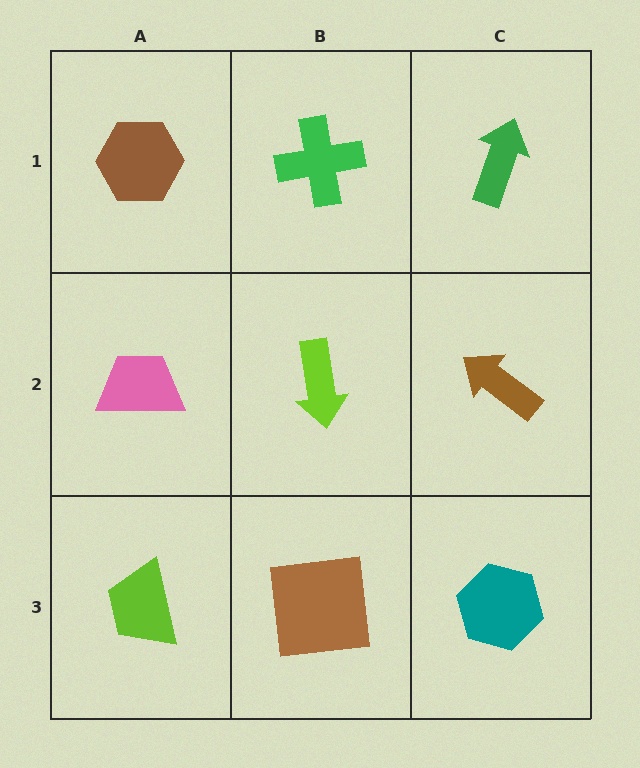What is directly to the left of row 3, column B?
A lime trapezoid.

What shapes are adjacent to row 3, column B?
A lime arrow (row 2, column B), a lime trapezoid (row 3, column A), a teal hexagon (row 3, column C).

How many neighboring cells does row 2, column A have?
3.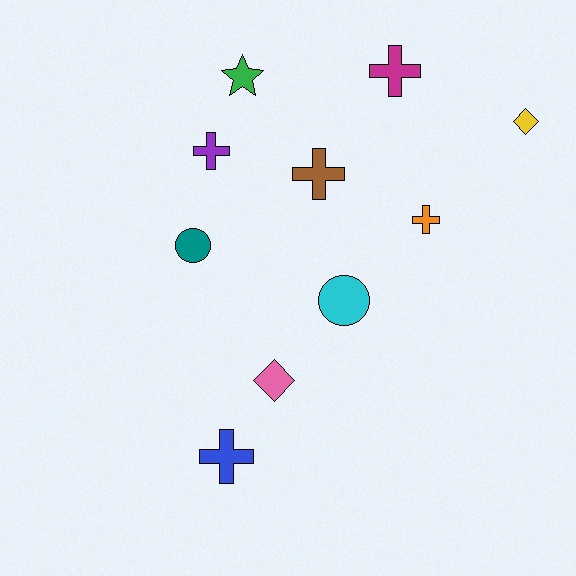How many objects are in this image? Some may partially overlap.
There are 10 objects.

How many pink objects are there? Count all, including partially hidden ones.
There is 1 pink object.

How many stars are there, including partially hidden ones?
There is 1 star.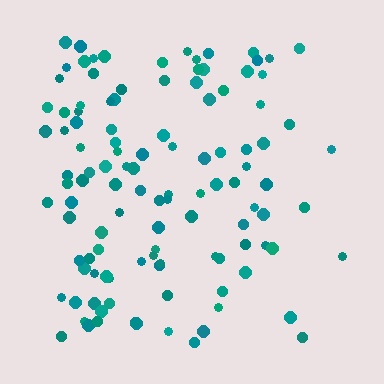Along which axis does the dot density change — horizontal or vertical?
Horizontal.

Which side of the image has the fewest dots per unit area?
The right.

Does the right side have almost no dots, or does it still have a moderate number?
Still a moderate number, just noticeably fewer than the left.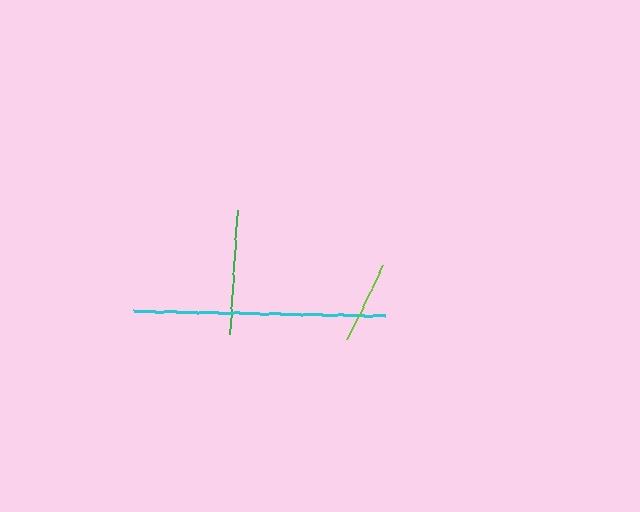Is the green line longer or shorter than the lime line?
The green line is longer than the lime line.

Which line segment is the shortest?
The lime line is the shortest at approximately 82 pixels.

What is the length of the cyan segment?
The cyan segment is approximately 251 pixels long.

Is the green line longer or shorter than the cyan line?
The cyan line is longer than the green line.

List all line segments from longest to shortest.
From longest to shortest: cyan, green, lime.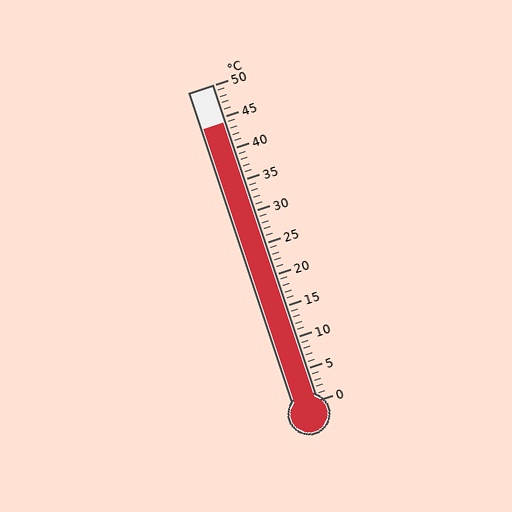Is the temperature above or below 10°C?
The temperature is above 10°C.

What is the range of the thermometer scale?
The thermometer scale ranges from 0°C to 50°C.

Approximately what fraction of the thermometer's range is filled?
The thermometer is filled to approximately 90% of its range.